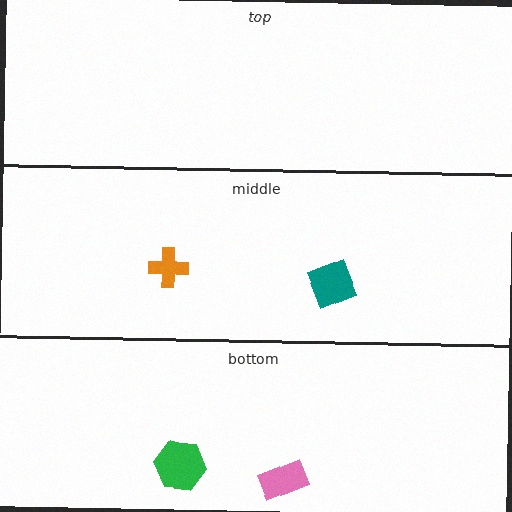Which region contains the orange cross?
The middle region.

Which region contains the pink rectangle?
The bottom region.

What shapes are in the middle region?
The orange cross, the teal square.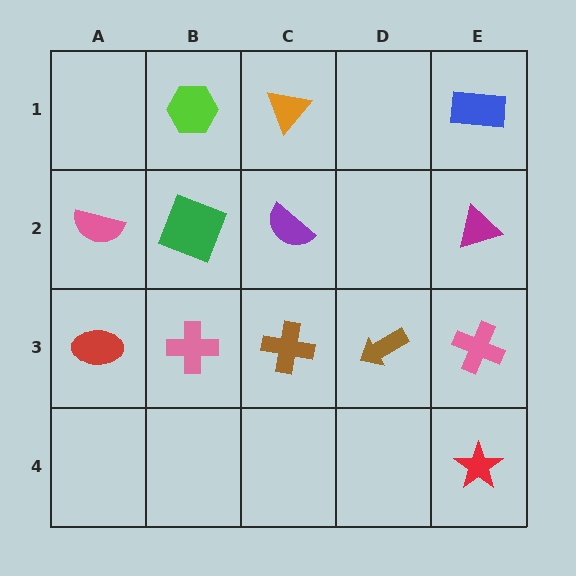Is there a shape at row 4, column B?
No, that cell is empty.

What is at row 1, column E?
A blue rectangle.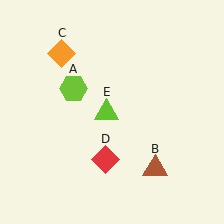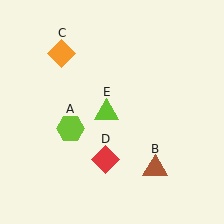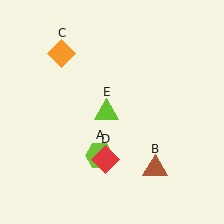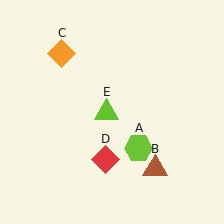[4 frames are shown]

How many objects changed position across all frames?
1 object changed position: lime hexagon (object A).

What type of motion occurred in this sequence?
The lime hexagon (object A) rotated counterclockwise around the center of the scene.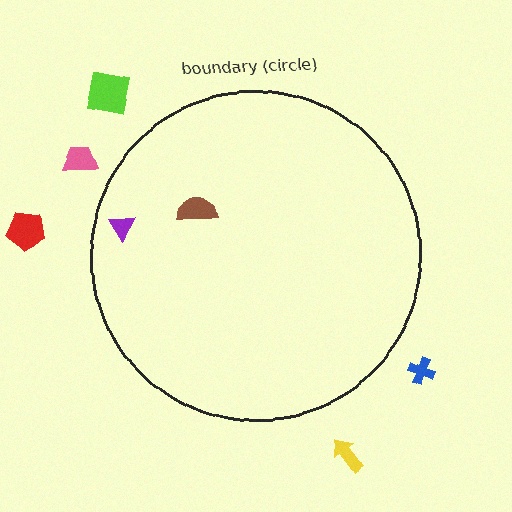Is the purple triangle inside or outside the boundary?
Inside.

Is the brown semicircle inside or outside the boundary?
Inside.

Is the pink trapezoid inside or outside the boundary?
Outside.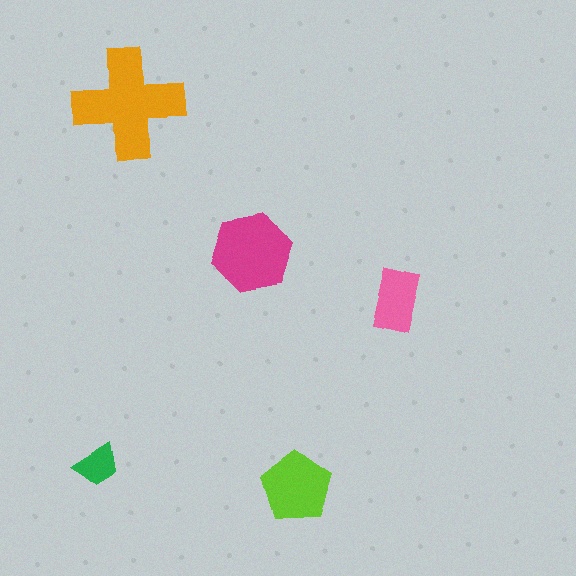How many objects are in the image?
There are 5 objects in the image.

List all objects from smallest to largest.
The green trapezoid, the pink rectangle, the lime pentagon, the magenta hexagon, the orange cross.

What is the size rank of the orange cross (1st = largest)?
1st.